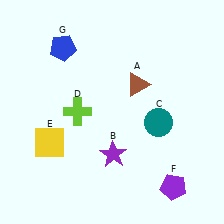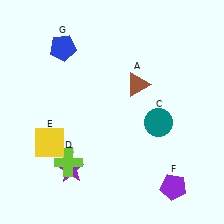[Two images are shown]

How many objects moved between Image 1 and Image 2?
2 objects moved between the two images.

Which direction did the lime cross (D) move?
The lime cross (D) moved down.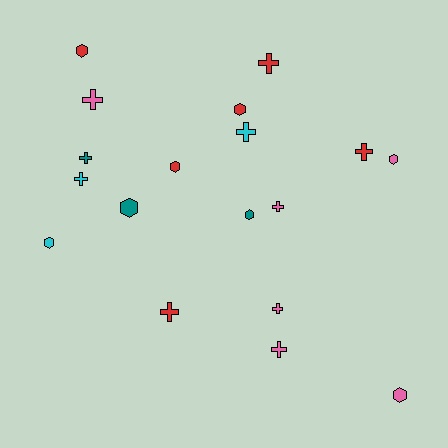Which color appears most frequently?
Pink, with 6 objects.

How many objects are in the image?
There are 18 objects.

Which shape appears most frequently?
Cross, with 10 objects.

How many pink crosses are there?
There are 4 pink crosses.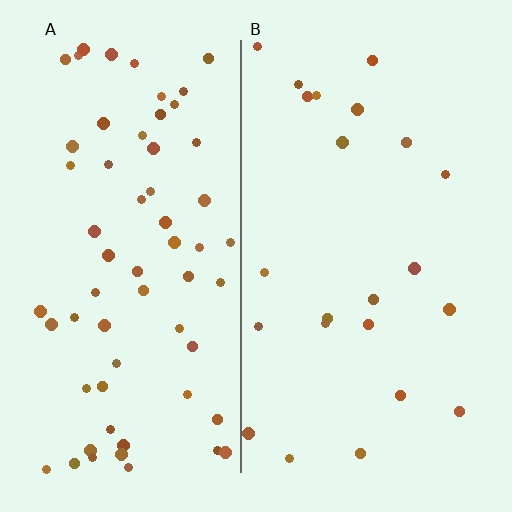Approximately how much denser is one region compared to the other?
Approximately 2.7× — region A over region B.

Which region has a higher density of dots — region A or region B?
A (the left).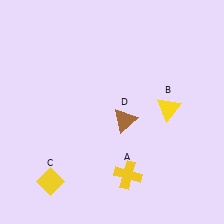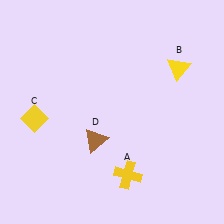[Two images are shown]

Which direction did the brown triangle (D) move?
The brown triangle (D) moved left.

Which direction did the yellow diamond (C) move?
The yellow diamond (C) moved up.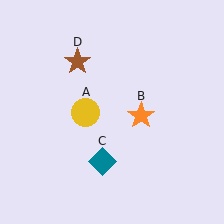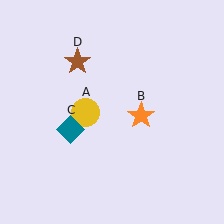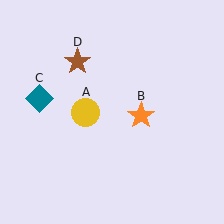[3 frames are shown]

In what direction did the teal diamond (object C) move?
The teal diamond (object C) moved up and to the left.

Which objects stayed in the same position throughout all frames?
Yellow circle (object A) and orange star (object B) and brown star (object D) remained stationary.